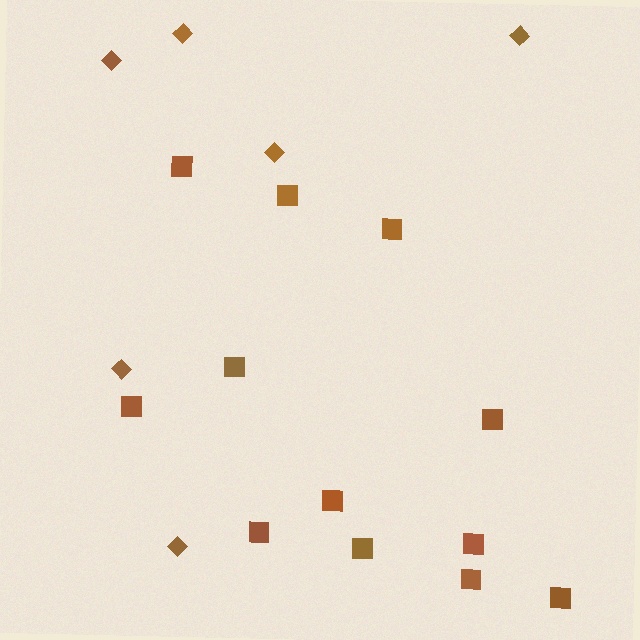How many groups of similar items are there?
There are 2 groups: one group of diamonds (6) and one group of squares (12).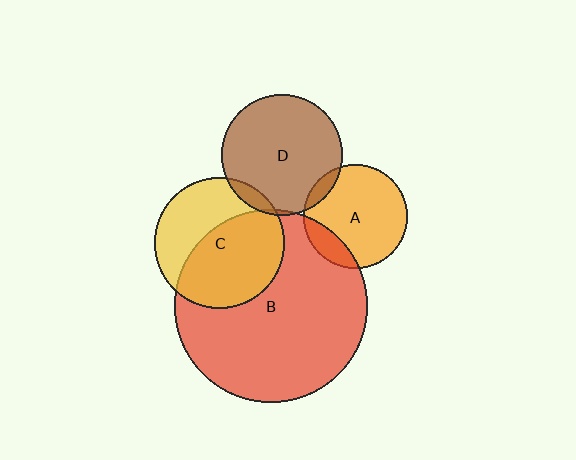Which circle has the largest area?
Circle B (red).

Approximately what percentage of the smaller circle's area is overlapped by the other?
Approximately 5%.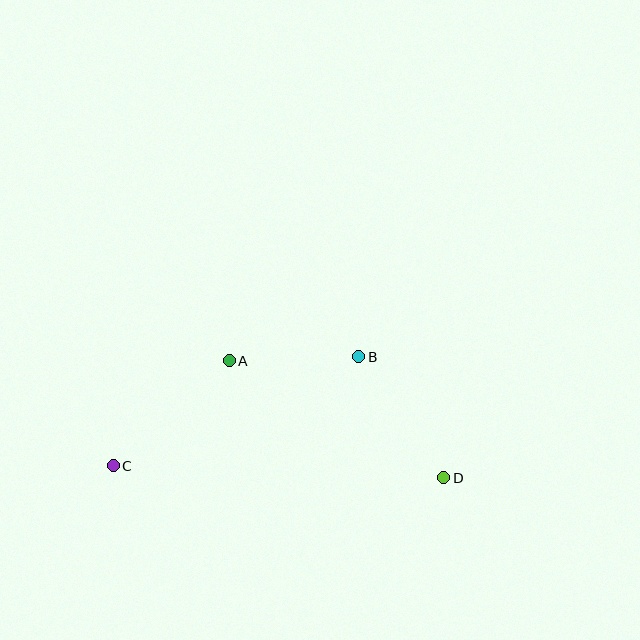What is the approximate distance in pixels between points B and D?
The distance between B and D is approximately 148 pixels.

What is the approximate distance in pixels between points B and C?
The distance between B and C is approximately 268 pixels.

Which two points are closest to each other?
Points A and B are closest to each other.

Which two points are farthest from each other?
Points C and D are farthest from each other.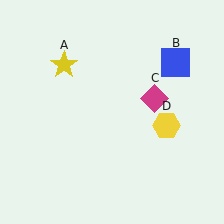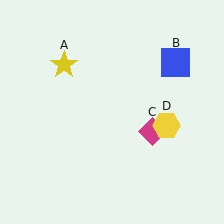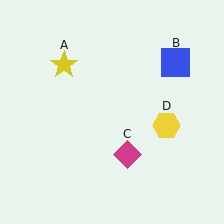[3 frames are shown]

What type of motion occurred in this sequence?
The magenta diamond (object C) rotated clockwise around the center of the scene.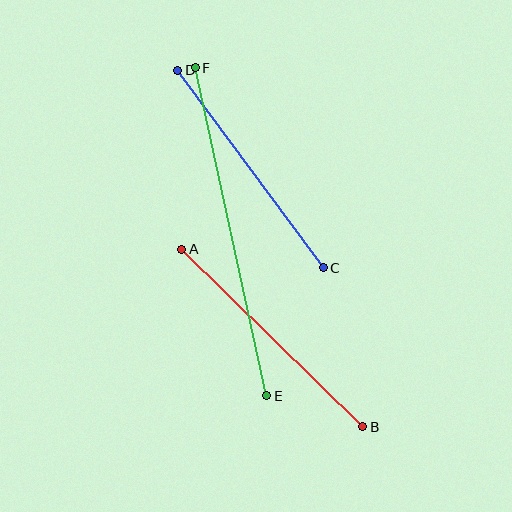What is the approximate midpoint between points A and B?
The midpoint is at approximately (272, 338) pixels.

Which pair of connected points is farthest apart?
Points E and F are farthest apart.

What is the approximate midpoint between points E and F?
The midpoint is at approximately (231, 232) pixels.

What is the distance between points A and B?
The distance is approximately 253 pixels.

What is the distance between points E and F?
The distance is approximately 336 pixels.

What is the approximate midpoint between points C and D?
The midpoint is at approximately (251, 169) pixels.